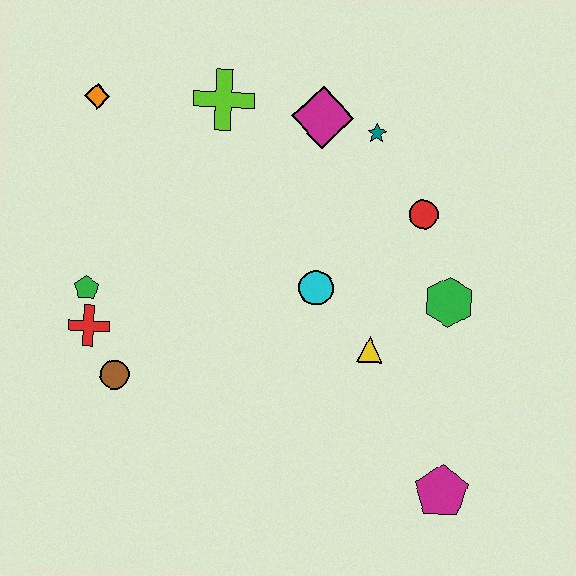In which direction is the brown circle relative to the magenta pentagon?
The brown circle is to the left of the magenta pentagon.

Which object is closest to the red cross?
The green pentagon is closest to the red cross.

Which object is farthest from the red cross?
The magenta pentagon is farthest from the red cross.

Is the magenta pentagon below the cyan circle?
Yes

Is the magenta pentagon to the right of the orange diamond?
Yes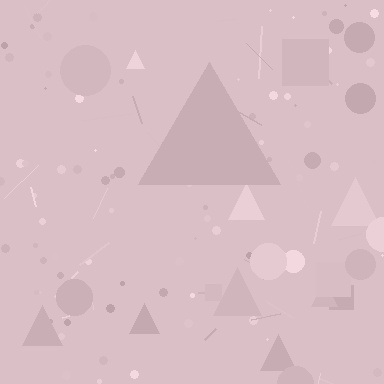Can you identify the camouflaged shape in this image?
The camouflaged shape is a triangle.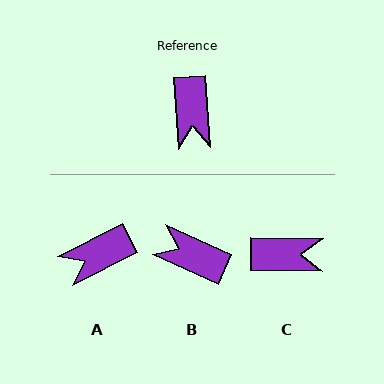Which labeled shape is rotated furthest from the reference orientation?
B, about 118 degrees away.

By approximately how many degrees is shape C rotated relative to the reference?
Approximately 85 degrees counter-clockwise.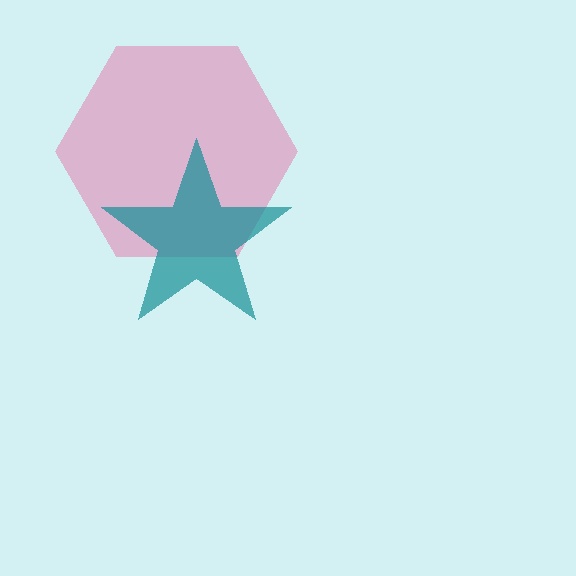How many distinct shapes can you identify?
There are 2 distinct shapes: a pink hexagon, a teal star.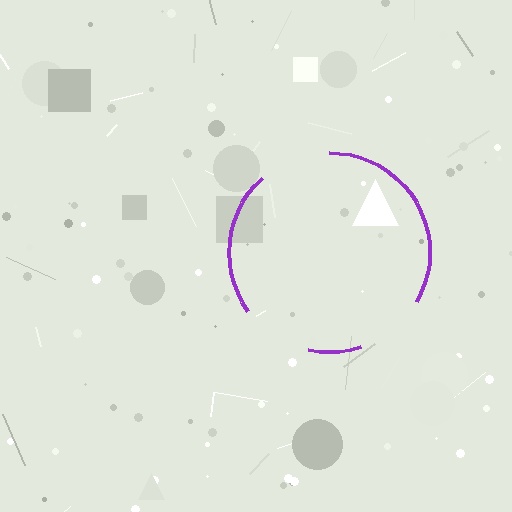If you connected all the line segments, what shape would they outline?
They would outline a circle.